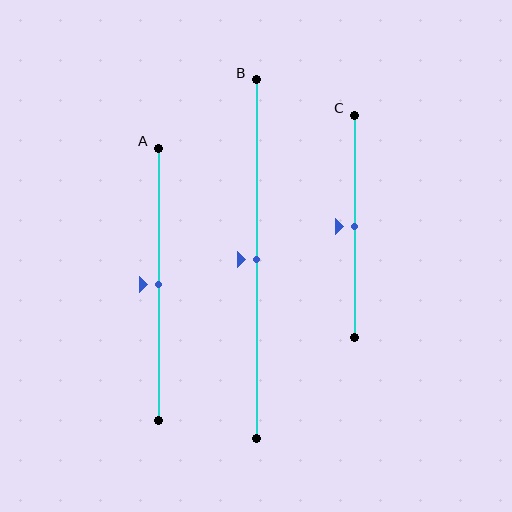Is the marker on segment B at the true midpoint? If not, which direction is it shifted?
Yes, the marker on segment B is at the true midpoint.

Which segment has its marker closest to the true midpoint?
Segment A has its marker closest to the true midpoint.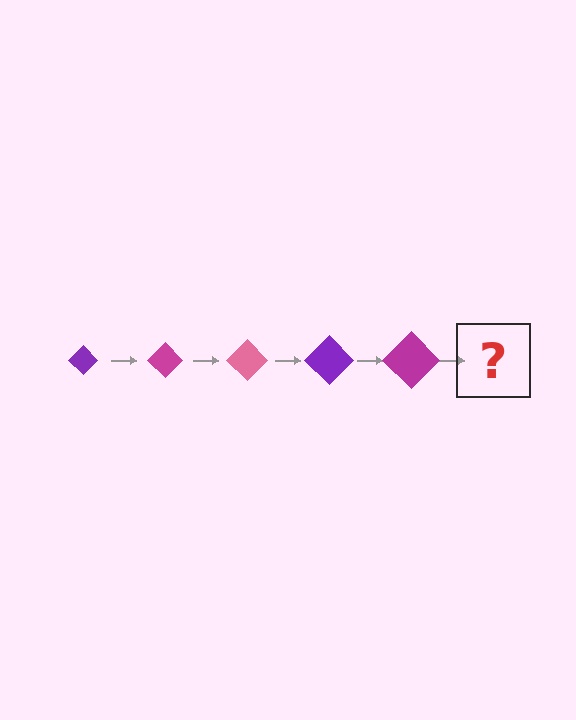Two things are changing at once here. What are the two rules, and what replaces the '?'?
The two rules are that the diamond grows larger each step and the color cycles through purple, magenta, and pink. The '?' should be a pink diamond, larger than the previous one.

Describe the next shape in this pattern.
It should be a pink diamond, larger than the previous one.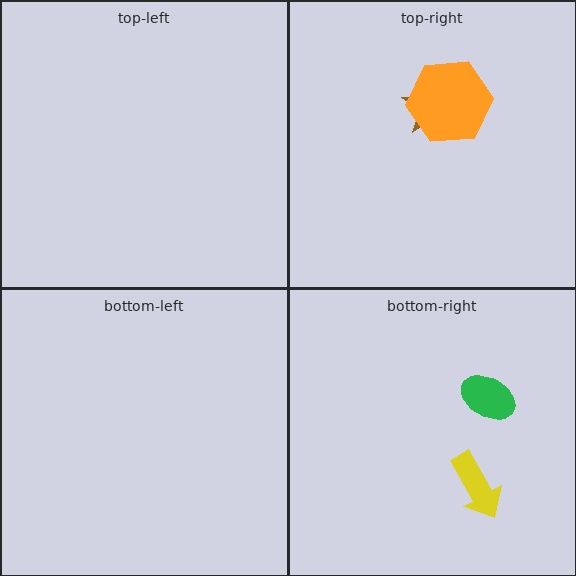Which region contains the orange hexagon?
The top-right region.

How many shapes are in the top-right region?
2.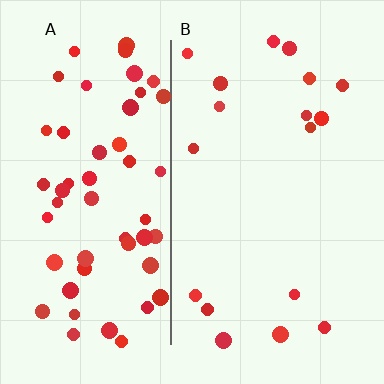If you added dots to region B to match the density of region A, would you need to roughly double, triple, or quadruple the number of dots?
Approximately triple.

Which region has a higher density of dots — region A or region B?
A (the left).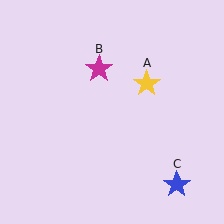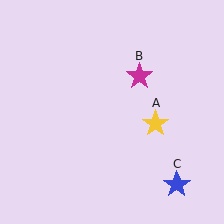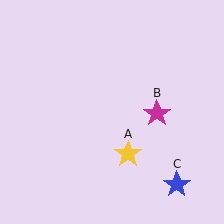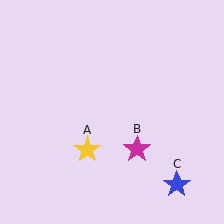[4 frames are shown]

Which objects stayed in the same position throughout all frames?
Blue star (object C) remained stationary.